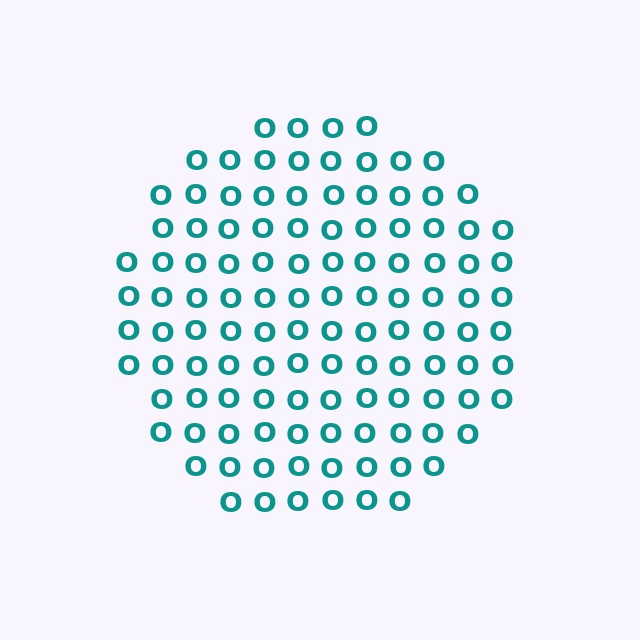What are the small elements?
The small elements are letter O's.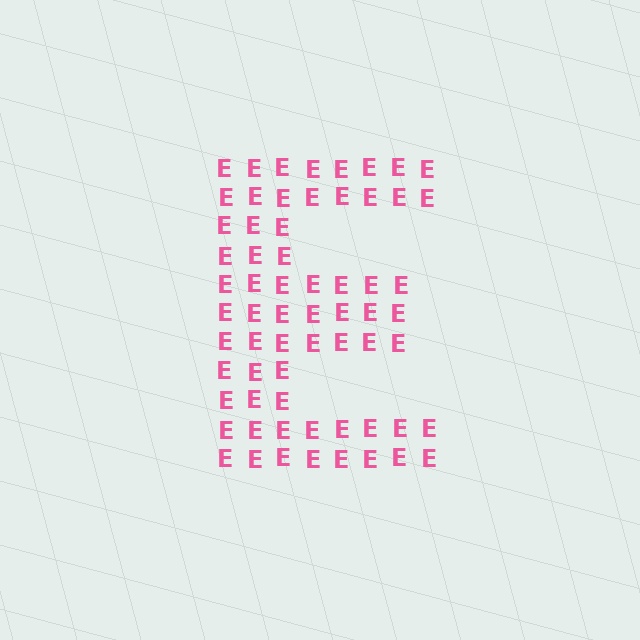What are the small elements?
The small elements are letter E's.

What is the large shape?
The large shape is the letter E.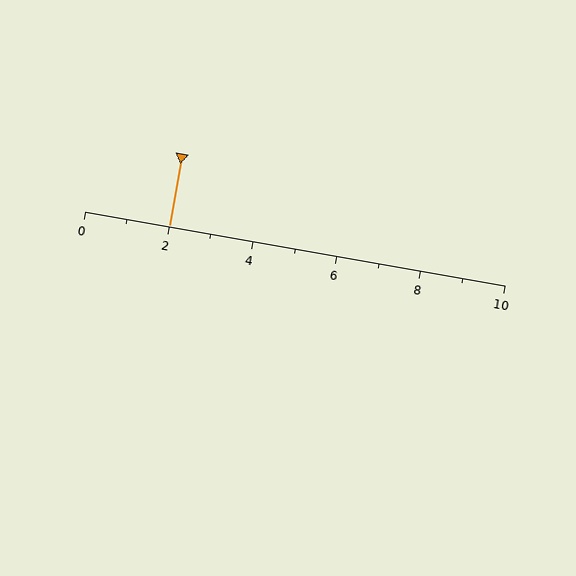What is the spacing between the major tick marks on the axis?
The major ticks are spaced 2 apart.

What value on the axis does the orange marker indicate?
The marker indicates approximately 2.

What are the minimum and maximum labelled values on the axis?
The axis runs from 0 to 10.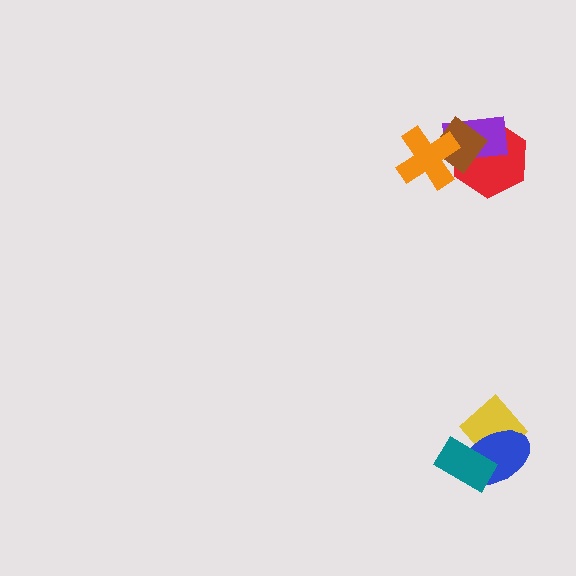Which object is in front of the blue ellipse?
The teal rectangle is in front of the blue ellipse.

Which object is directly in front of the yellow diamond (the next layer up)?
The blue ellipse is directly in front of the yellow diamond.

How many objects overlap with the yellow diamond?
2 objects overlap with the yellow diamond.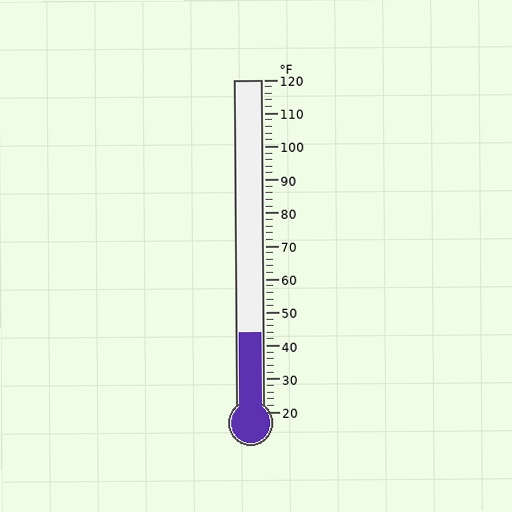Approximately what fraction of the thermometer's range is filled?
The thermometer is filled to approximately 25% of its range.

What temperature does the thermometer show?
The thermometer shows approximately 44°F.